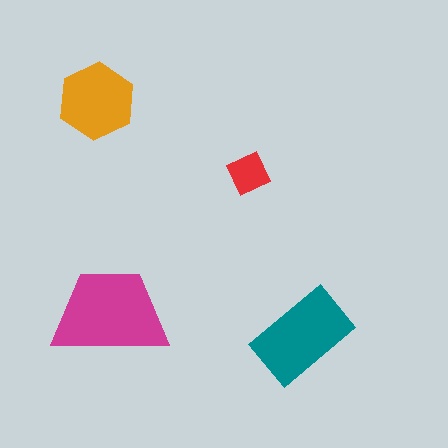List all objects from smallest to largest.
The red square, the orange hexagon, the teal rectangle, the magenta trapezoid.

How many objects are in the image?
There are 4 objects in the image.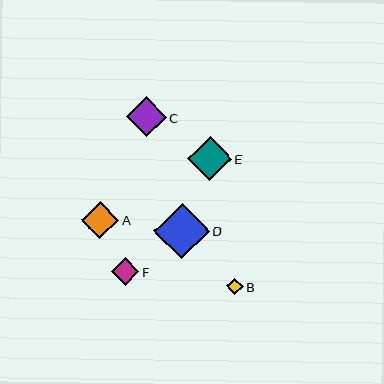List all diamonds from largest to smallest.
From largest to smallest: D, E, C, A, F, B.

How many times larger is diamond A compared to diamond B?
Diamond A is approximately 2.2 times the size of diamond B.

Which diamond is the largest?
Diamond D is the largest with a size of approximately 55 pixels.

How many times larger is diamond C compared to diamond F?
Diamond C is approximately 1.4 times the size of diamond F.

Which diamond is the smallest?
Diamond B is the smallest with a size of approximately 17 pixels.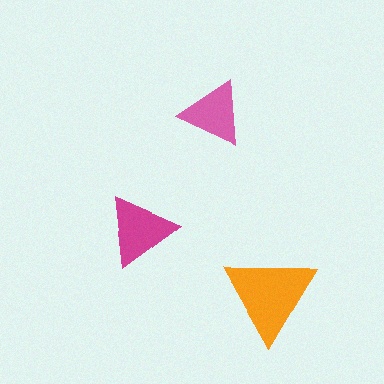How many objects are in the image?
There are 3 objects in the image.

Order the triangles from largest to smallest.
the orange one, the magenta one, the pink one.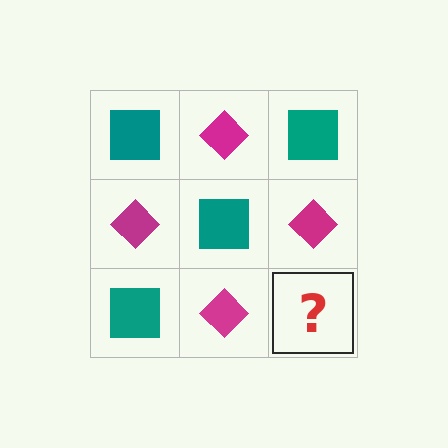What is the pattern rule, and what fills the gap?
The rule is that it alternates teal square and magenta diamond in a checkerboard pattern. The gap should be filled with a teal square.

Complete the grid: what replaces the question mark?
The question mark should be replaced with a teal square.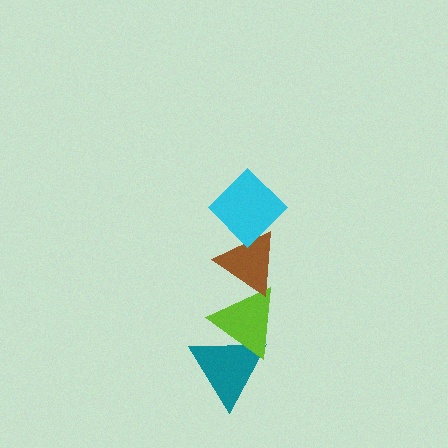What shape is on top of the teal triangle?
The lime triangle is on top of the teal triangle.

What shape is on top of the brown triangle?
The cyan diamond is on top of the brown triangle.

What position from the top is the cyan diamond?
The cyan diamond is 1st from the top.